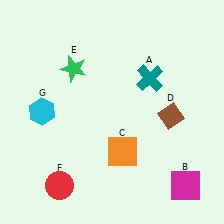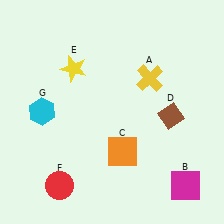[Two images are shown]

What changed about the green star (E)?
In Image 1, E is green. In Image 2, it changed to yellow.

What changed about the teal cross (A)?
In Image 1, A is teal. In Image 2, it changed to yellow.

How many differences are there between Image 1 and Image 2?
There are 2 differences between the two images.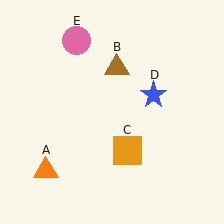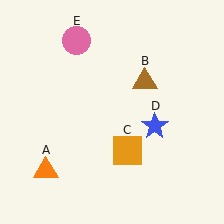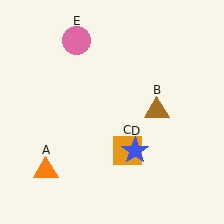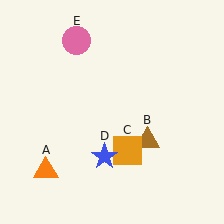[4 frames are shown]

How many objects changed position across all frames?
2 objects changed position: brown triangle (object B), blue star (object D).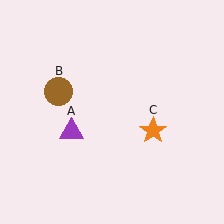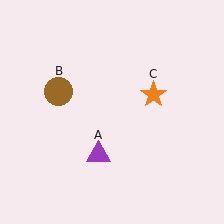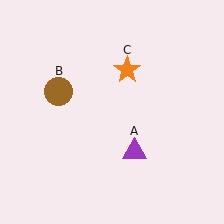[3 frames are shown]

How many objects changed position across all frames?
2 objects changed position: purple triangle (object A), orange star (object C).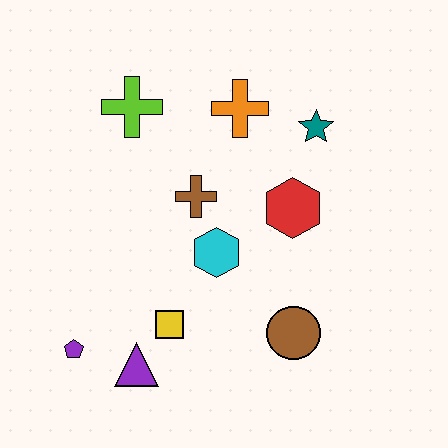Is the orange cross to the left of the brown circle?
Yes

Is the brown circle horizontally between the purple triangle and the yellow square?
No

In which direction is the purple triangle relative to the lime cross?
The purple triangle is below the lime cross.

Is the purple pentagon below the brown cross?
Yes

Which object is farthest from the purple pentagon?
The teal star is farthest from the purple pentagon.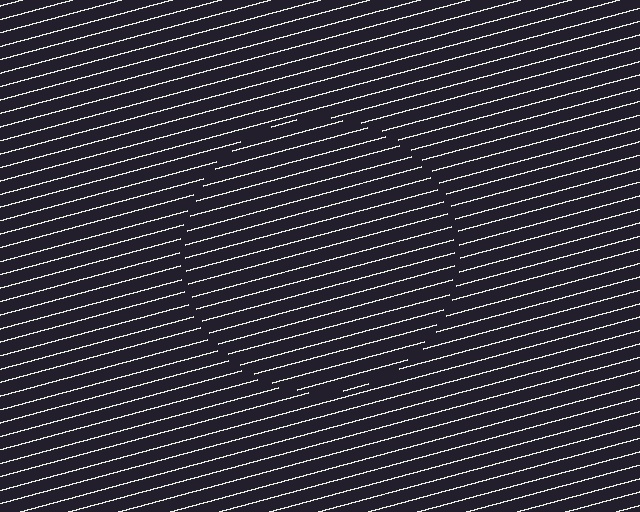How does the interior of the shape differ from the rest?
The interior of the shape contains the same grating, shifted by half a period — the contour is defined by the phase discontinuity where line-ends from the inner and outer gratings abut.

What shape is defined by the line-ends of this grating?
An illusory circle. The interior of the shape contains the same grating, shifted by half a period — the contour is defined by the phase discontinuity where line-ends from the inner and outer gratings abut.